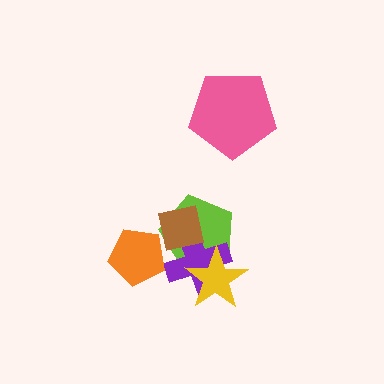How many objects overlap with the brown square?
2 objects overlap with the brown square.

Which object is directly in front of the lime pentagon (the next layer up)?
The purple cross is directly in front of the lime pentagon.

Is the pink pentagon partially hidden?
No, no other shape covers it.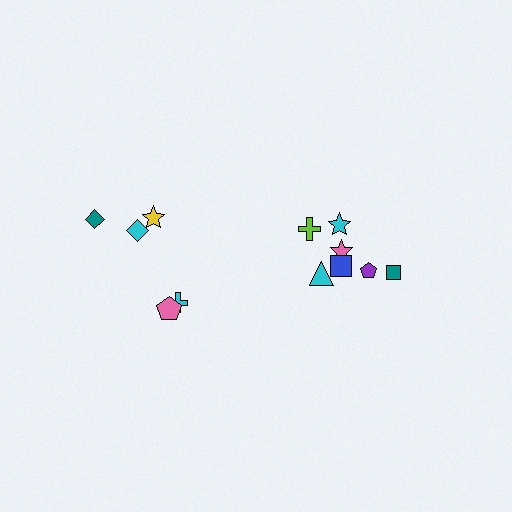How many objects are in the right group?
There are 7 objects.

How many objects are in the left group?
There are 5 objects.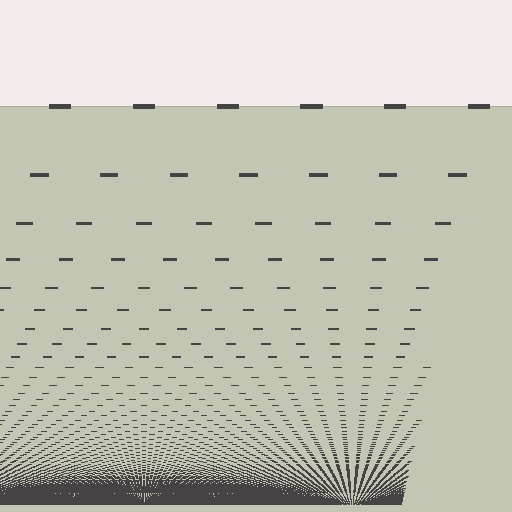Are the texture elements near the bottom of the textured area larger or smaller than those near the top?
Smaller. The gradient is inverted — elements near the bottom are smaller and denser.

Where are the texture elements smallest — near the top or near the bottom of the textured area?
Near the bottom.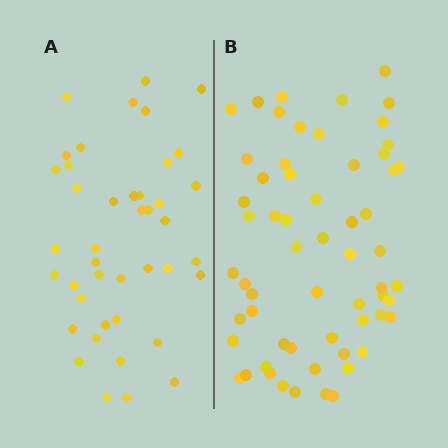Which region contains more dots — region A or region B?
Region B (the right region) has more dots.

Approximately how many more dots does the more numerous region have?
Region B has approximately 20 more dots than region A.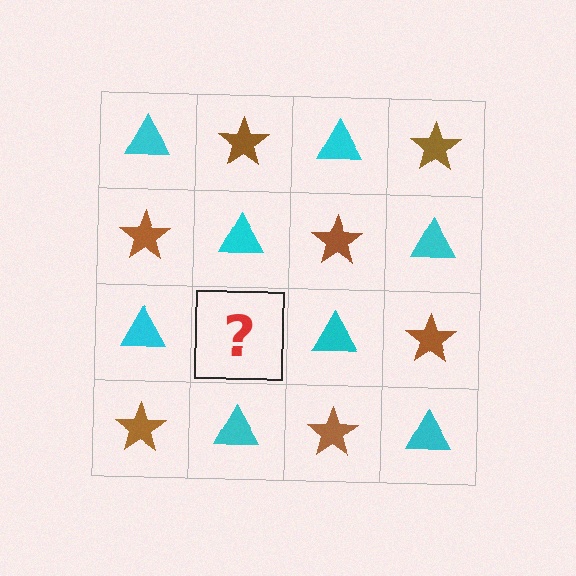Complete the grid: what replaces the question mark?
The question mark should be replaced with a brown star.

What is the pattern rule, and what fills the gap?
The rule is that it alternates cyan triangle and brown star in a checkerboard pattern. The gap should be filled with a brown star.